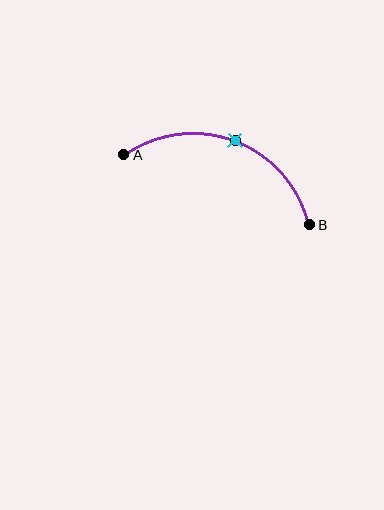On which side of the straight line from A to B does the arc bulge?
The arc bulges above the straight line connecting A and B.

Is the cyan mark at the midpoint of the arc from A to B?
Yes. The cyan mark lies on the arc at equal arc-length from both A and B — it is the arc midpoint.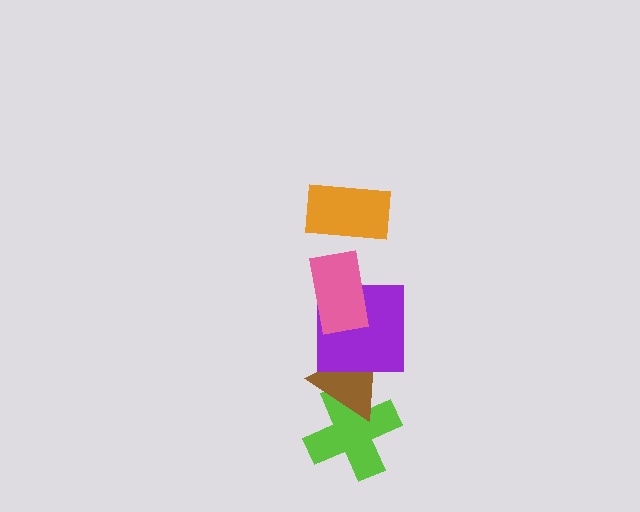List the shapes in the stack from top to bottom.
From top to bottom: the orange rectangle, the pink rectangle, the purple square, the brown triangle, the lime cross.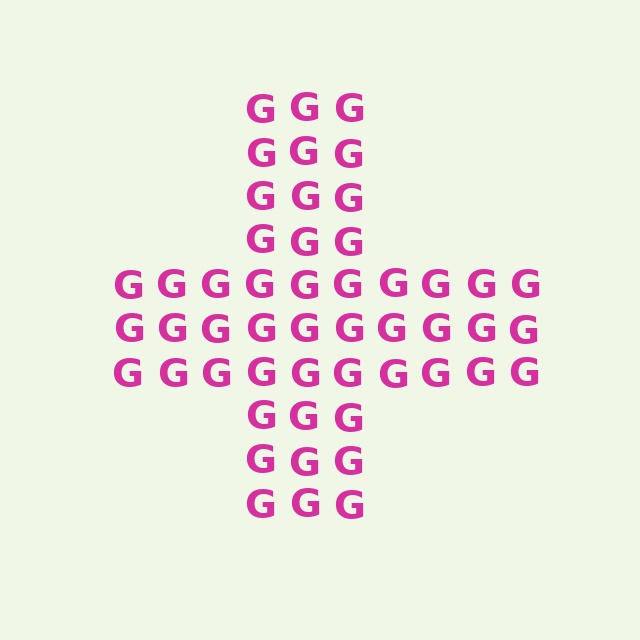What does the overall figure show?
The overall figure shows a cross.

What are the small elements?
The small elements are letter G's.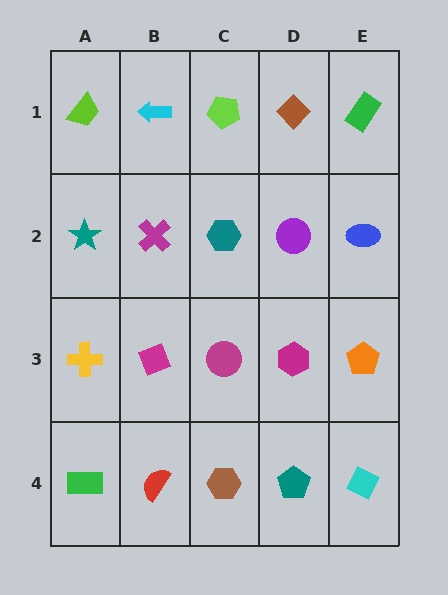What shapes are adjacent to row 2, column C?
A lime pentagon (row 1, column C), a magenta circle (row 3, column C), a magenta cross (row 2, column B), a purple circle (row 2, column D).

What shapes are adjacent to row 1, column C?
A teal hexagon (row 2, column C), a cyan arrow (row 1, column B), a brown diamond (row 1, column D).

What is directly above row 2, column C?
A lime pentagon.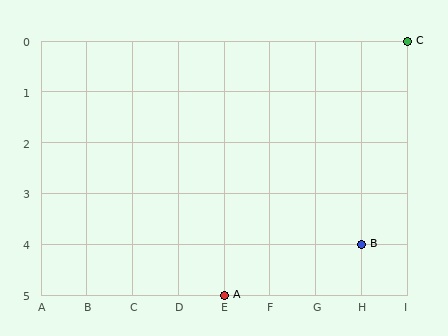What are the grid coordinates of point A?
Point A is at grid coordinates (E, 5).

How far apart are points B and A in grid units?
Points B and A are 3 columns and 1 row apart (about 3.2 grid units diagonally).